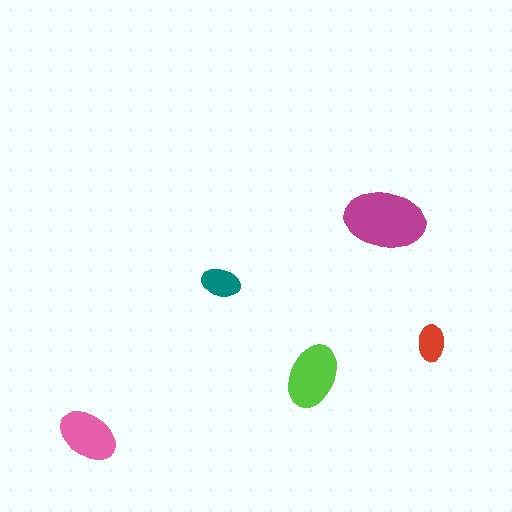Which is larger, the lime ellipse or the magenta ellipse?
The magenta one.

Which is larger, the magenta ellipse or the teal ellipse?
The magenta one.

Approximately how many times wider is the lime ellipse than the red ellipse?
About 2 times wider.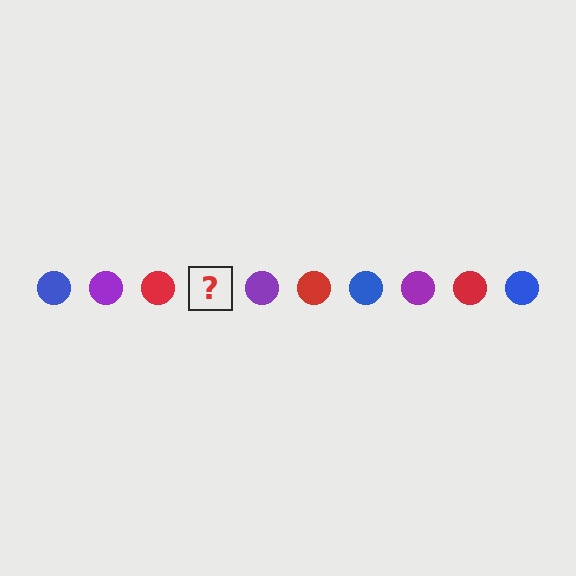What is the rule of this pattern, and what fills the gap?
The rule is that the pattern cycles through blue, purple, red circles. The gap should be filled with a blue circle.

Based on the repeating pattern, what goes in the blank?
The blank should be a blue circle.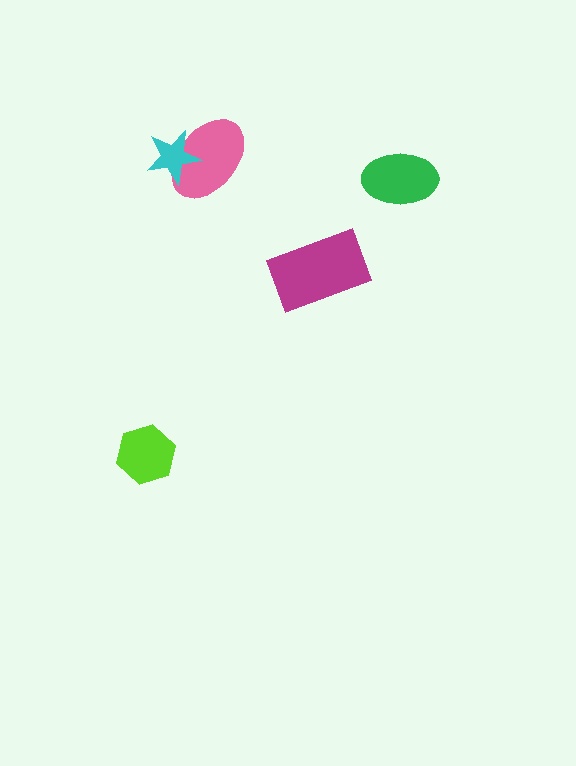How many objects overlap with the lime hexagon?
0 objects overlap with the lime hexagon.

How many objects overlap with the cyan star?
1 object overlaps with the cyan star.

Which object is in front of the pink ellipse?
The cyan star is in front of the pink ellipse.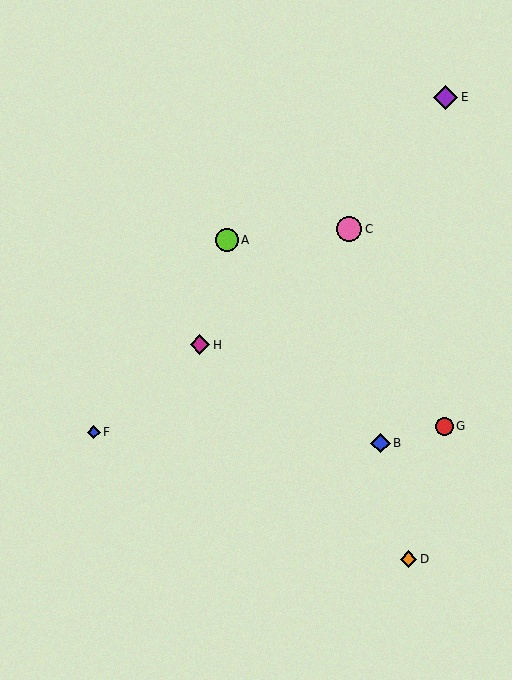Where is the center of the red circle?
The center of the red circle is at (444, 426).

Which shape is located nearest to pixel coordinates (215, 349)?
The magenta diamond (labeled H) at (200, 345) is nearest to that location.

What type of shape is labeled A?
Shape A is a lime circle.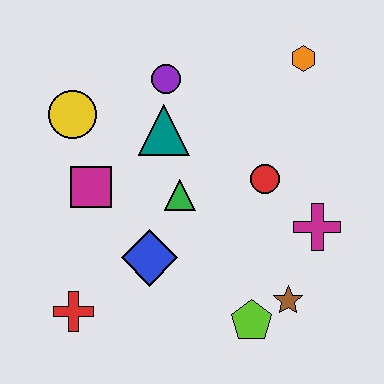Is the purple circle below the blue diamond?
No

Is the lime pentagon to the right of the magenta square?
Yes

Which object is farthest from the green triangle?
The orange hexagon is farthest from the green triangle.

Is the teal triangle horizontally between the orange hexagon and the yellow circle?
Yes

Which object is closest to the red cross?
The blue diamond is closest to the red cross.